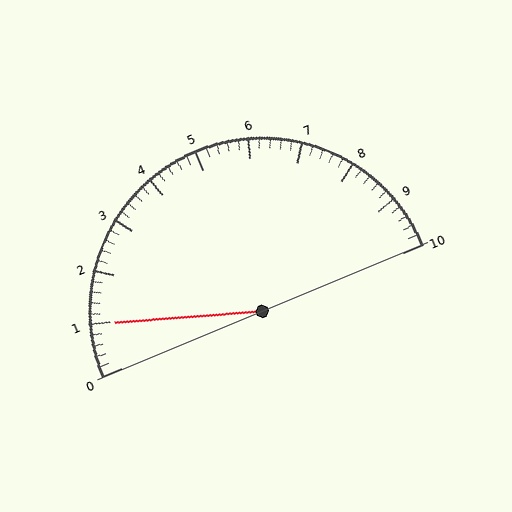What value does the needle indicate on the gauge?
The needle indicates approximately 1.0.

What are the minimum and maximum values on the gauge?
The gauge ranges from 0 to 10.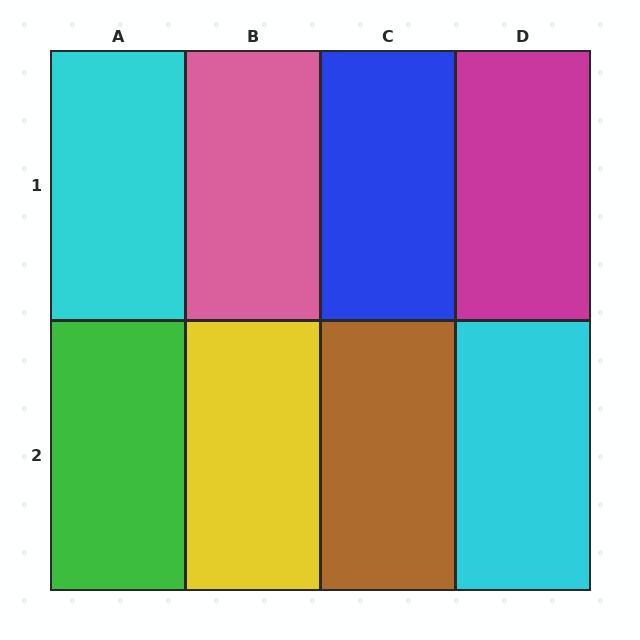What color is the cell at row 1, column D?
Magenta.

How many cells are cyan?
2 cells are cyan.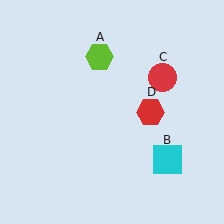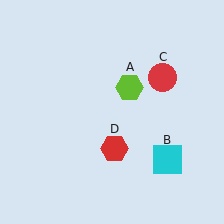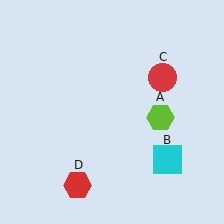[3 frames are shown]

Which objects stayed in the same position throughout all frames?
Cyan square (object B) and red circle (object C) remained stationary.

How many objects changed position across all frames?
2 objects changed position: lime hexagon (object A), red hexagon (object D).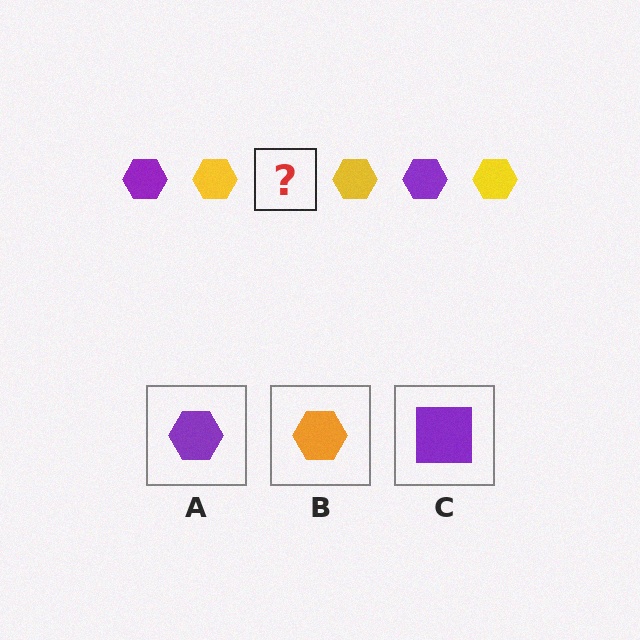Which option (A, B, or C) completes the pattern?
A.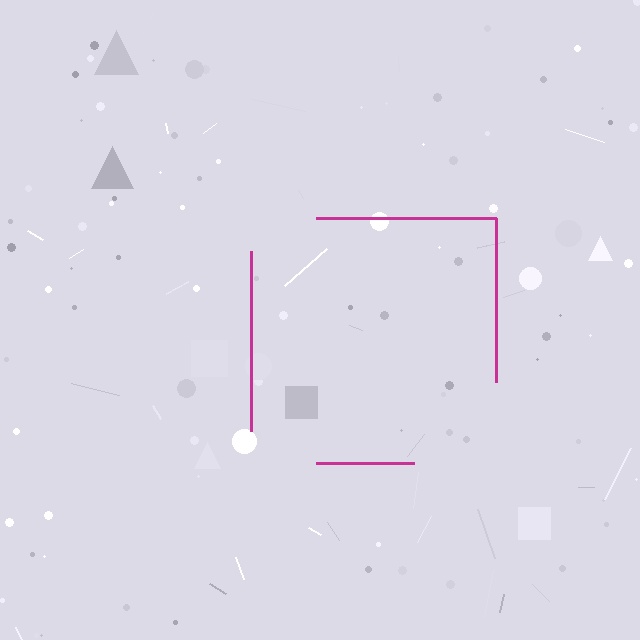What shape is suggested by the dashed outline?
The dashed outline suggests a square.